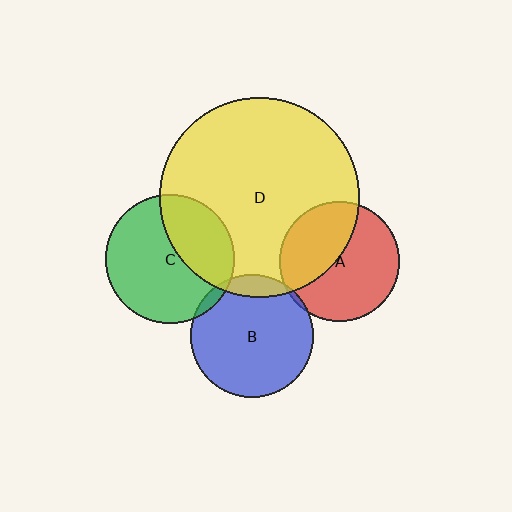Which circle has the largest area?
Circle D (yellow).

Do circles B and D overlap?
Yes.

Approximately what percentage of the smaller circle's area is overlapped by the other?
Approximately 10%.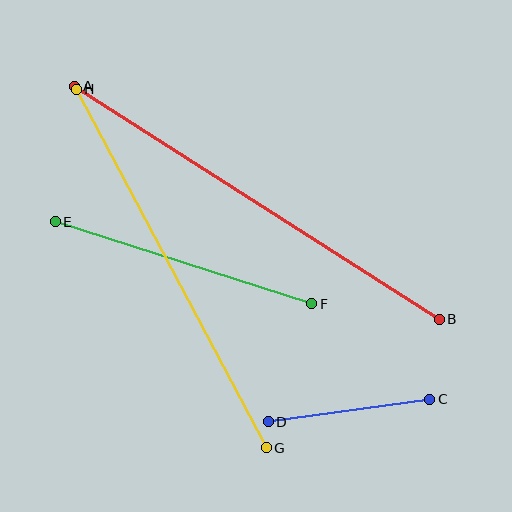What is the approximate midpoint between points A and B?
The midpoint is at approximately (257, 203) pixels.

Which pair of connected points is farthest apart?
Points A and B are farthest apart.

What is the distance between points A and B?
The distance is approximately 433 pixels.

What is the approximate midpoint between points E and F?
The midpoint is at approximately (184, 263) pixels.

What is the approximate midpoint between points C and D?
The midpoint is at approximately (349, 410) pixels.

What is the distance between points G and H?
The distance is approximately 406 pixels.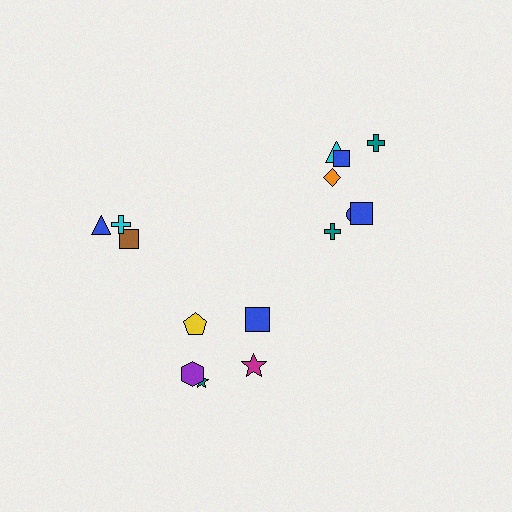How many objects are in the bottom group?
There are 5 objects.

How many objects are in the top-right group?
There are 7 objects.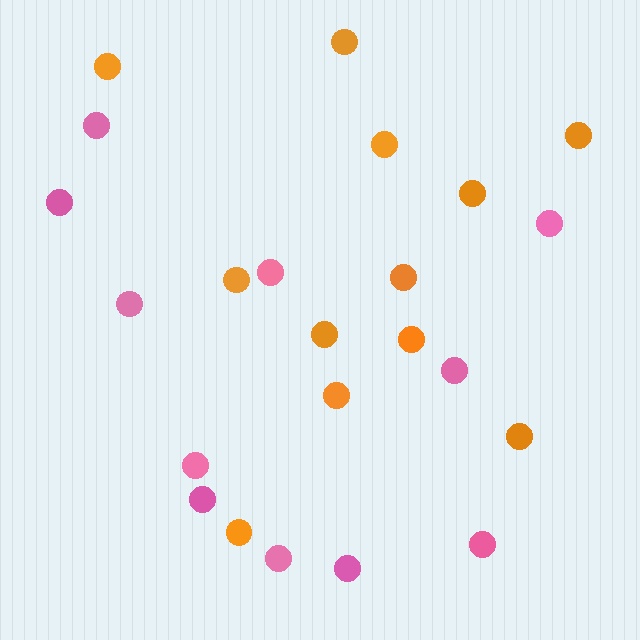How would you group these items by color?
There are 2 groups: one group of pink circles (11) and one group of orange circles (12).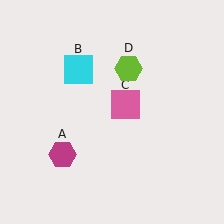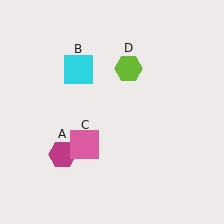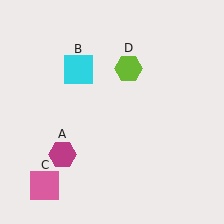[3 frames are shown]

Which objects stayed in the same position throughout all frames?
Magenta hexagon (object A) and cyan square (object B) and lime hexagon (object D) remained stationary.